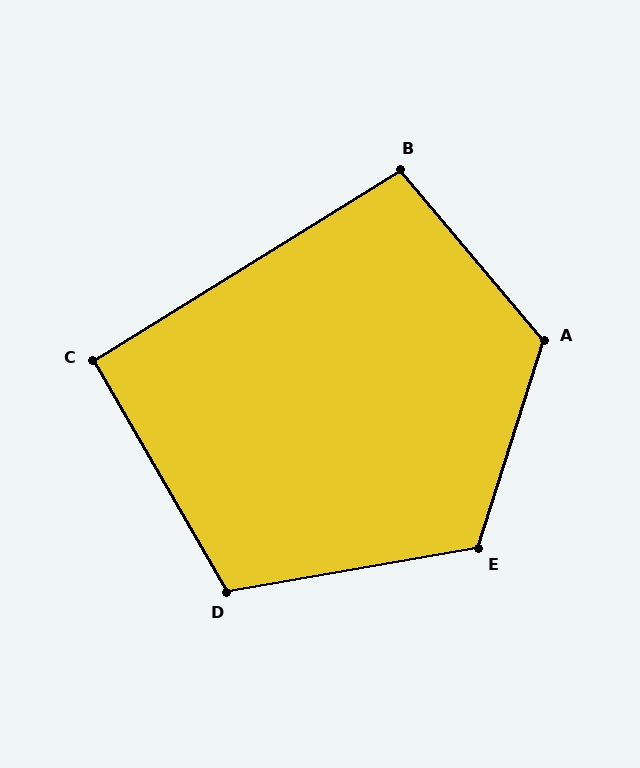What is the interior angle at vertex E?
Approximately 117 degrees (obtuse).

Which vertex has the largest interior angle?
A, at approximately 122 degrees.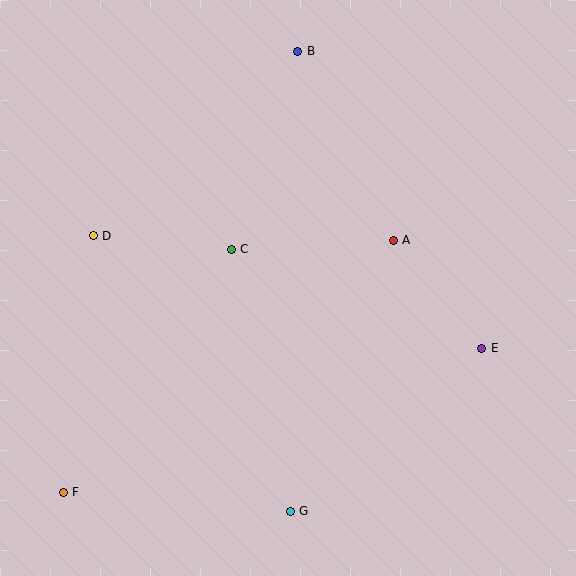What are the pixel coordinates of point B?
Point B is at (298, 51).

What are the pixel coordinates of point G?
Point G is at (290, 511).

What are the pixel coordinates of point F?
Point F is at (63, 492).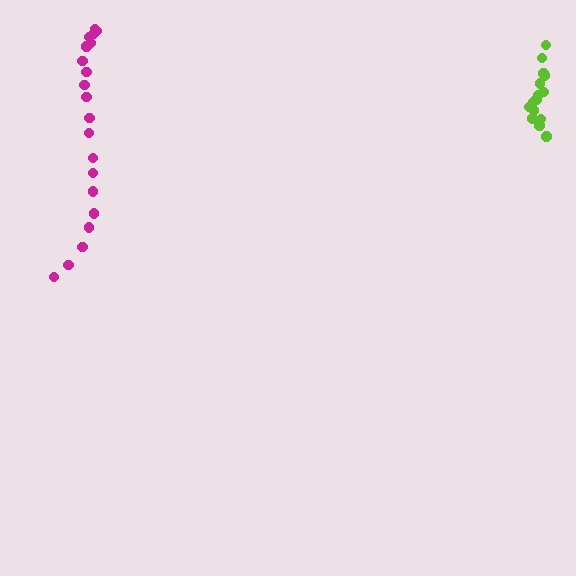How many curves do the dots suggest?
There are 2 distinct paths.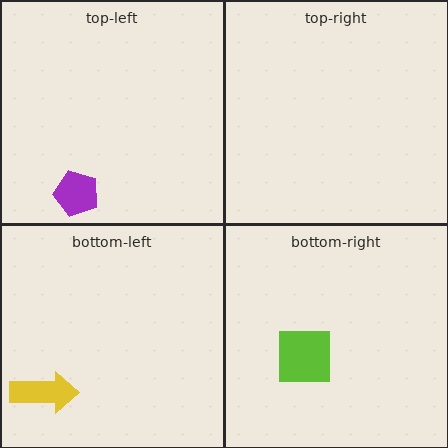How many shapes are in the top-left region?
1.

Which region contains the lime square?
The bottom-right region.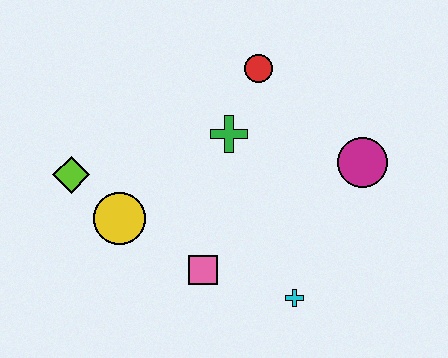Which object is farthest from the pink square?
The red circle is farthest from the pink square.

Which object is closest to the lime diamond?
The yellow circle is closest to the lime diamond.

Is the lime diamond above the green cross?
No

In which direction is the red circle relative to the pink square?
The red circle is above the pink square.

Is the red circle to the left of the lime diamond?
No